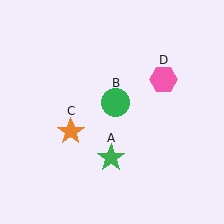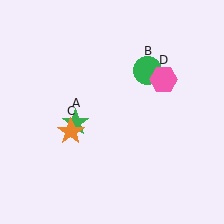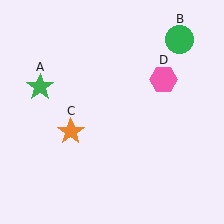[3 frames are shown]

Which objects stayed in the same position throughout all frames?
Orange star (object C) and pink hexagon (object D) remained stationary.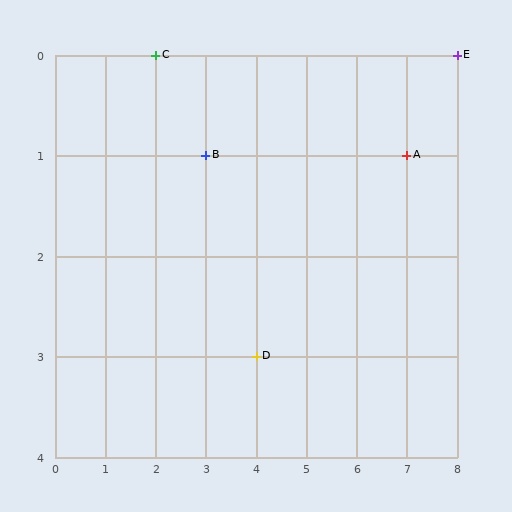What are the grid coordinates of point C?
Point C is at grid coordinates (2, 0).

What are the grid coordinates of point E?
Point E is at grid coordinates (8, 0).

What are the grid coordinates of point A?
Point A is at grid coordinates (7, 1).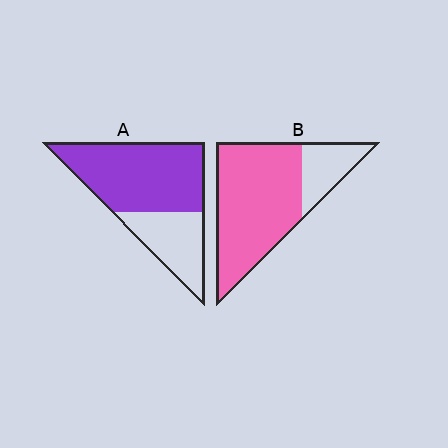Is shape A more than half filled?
Yes.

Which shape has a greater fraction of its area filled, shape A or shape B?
Shape B.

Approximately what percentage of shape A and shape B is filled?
A is approximately 65% and B is approximately 75%.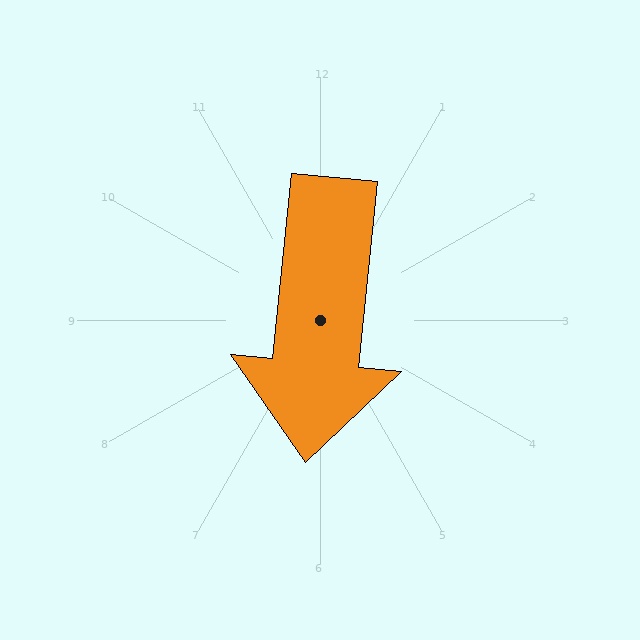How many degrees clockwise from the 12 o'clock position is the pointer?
Approximately 186 degrees.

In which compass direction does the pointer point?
South.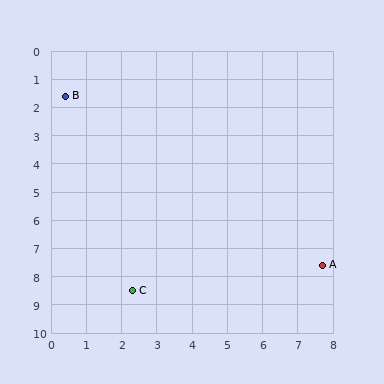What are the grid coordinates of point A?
Point A is at approximately (7.7, 7.6).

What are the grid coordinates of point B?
Point B is at approximately (0.4, 1.6).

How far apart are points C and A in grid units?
Points C and A are about 5.5 grid units apart.